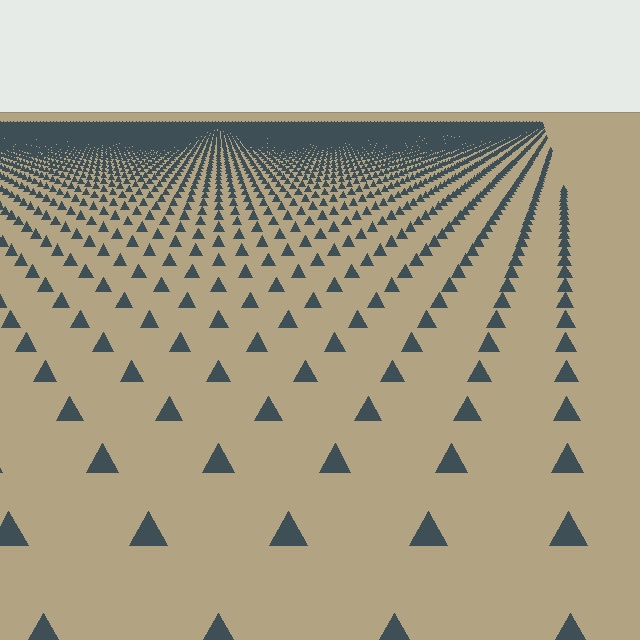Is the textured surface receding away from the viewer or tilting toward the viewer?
The surface is receding away from the viewer. Texture elements get smaller and denser toward the top.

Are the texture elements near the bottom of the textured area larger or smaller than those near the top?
Larger. Near the bottom, elements are closer to the viewer and appear at a bigger on-screen size.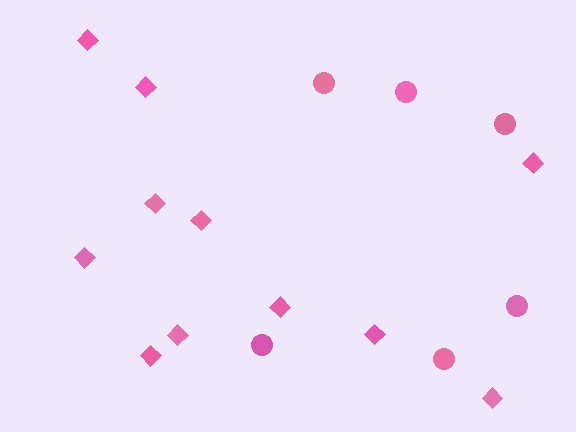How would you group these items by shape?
There are 2 groups: one group of diamonds (11) and one group of circles (6).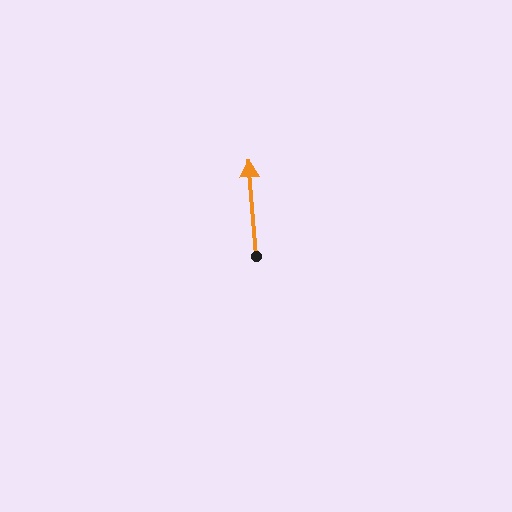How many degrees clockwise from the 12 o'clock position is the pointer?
Approximately 355 degrees.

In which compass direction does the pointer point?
North.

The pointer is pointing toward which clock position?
Roughly 12 o'clock.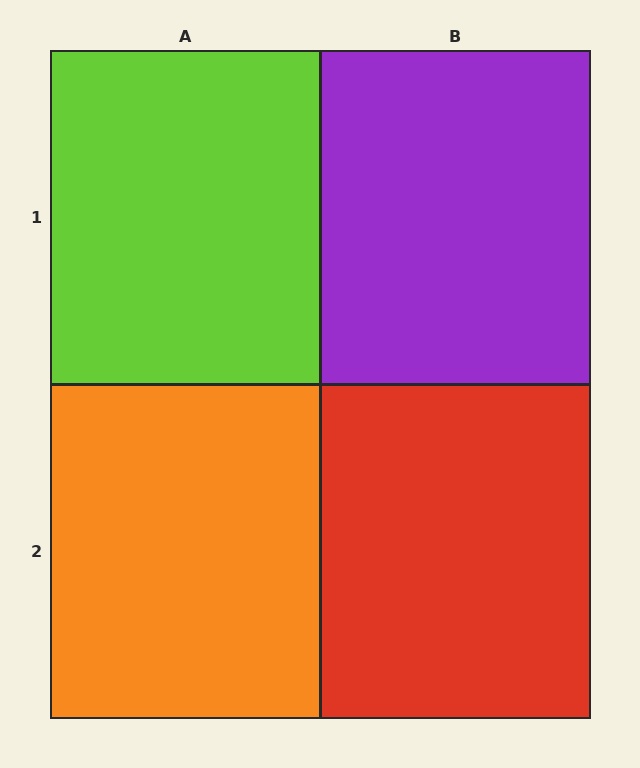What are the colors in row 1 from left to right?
Lime, purple.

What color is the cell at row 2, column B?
Red.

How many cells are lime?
1 cell is lime.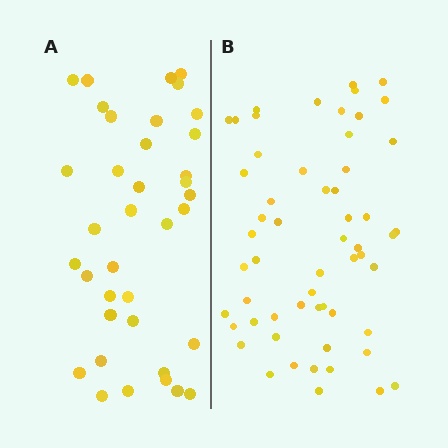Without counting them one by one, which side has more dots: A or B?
Region B (the right region) has more dots.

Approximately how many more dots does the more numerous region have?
Region B has approximately 20 more dots than region A.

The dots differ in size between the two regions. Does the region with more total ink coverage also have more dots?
No. Region A has more total ink coverage because its dots are larger, but region B actually contains more individual dots. Total area can be misleading — the number of items is what matters here.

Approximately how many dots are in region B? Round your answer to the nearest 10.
About 60 dots. (The exact count is 57, which rounds to 60.)